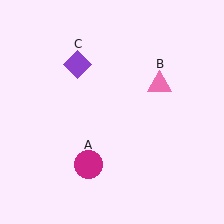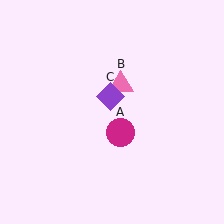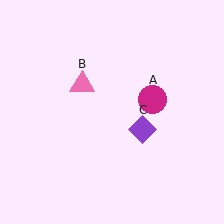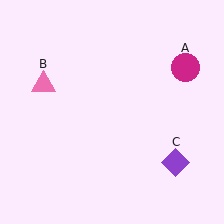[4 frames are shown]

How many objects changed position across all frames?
3 objects changed position: magenta circle (object A), pink triangle (object B), purple diamond (object C).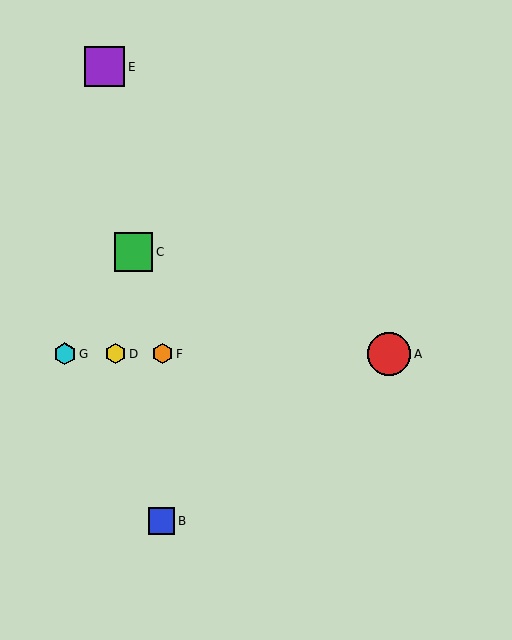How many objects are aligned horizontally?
4 objects (A, D, F, G) are aligned horizontally.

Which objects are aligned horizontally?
Objects A, D, F, G are aligned horizontally.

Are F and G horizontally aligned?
Yes, both are at y≈354.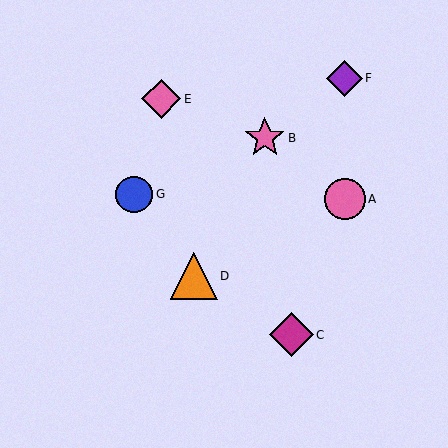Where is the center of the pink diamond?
The center of the pink diamond is at (161, 99).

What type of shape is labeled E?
Shape E is a pink diamond.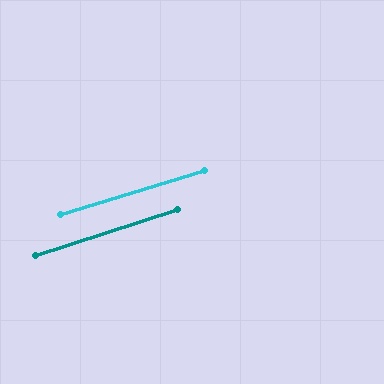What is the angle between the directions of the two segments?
Approximately 1 degree.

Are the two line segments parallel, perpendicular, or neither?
Parallel — their directions differ by only 0.9°.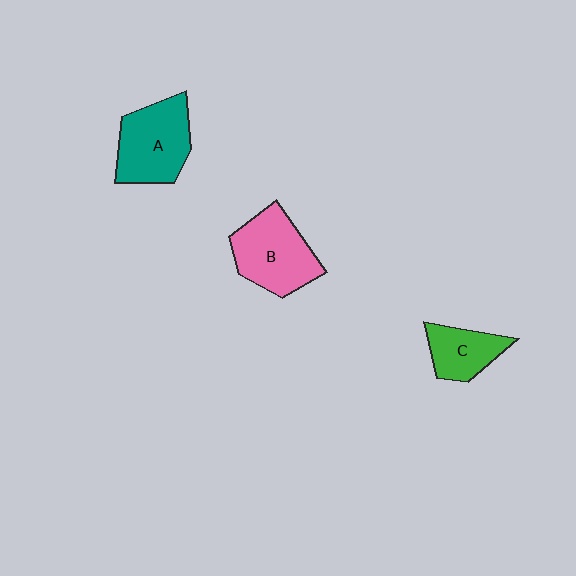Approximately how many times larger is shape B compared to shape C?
Approximately 1.6 times.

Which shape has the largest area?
Shape B (pink).